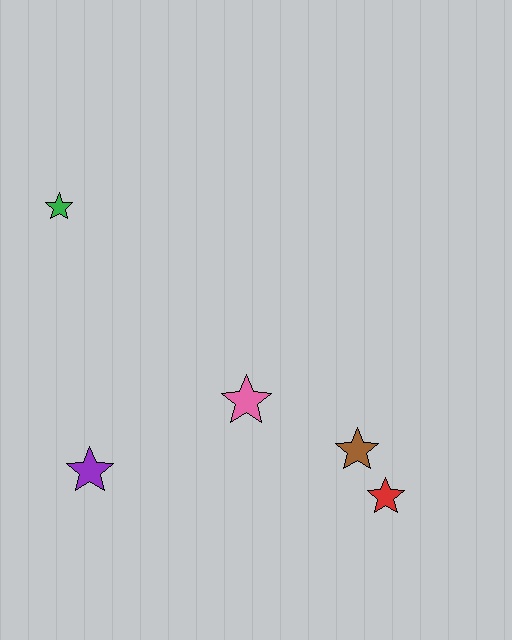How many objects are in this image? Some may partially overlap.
There are 5 objects.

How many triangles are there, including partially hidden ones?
There are no triangles.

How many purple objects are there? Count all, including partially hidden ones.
There is 1 purple object.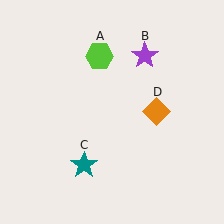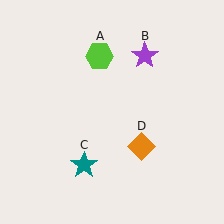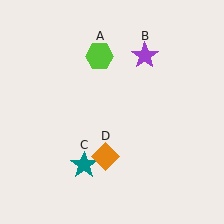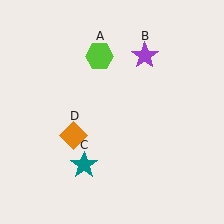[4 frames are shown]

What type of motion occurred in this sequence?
The orange diamond (object D) rotated clockwise around the center of the scene.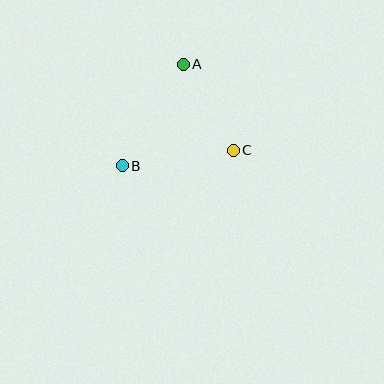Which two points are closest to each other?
Points A and C are closest to each other.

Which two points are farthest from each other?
Points A and B are farthest from each other.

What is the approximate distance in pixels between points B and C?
The distance between B and C is approximately 112 pixels.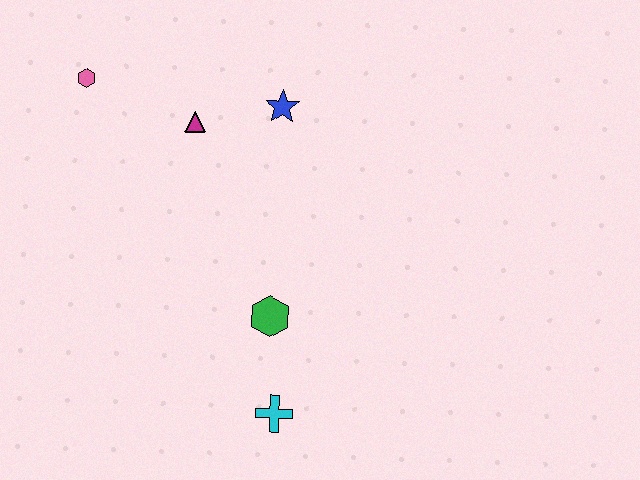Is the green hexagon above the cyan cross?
Yes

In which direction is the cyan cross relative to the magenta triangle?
The cyan cross is below the magenta triangle.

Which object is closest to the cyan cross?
The green hexagon is closest to the cyan cross.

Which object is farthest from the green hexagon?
The pink hexagon is farthest from the green hexagon.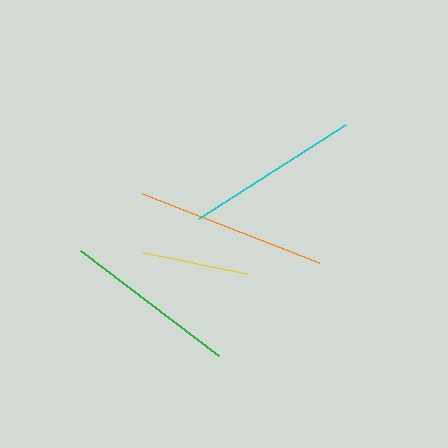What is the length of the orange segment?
The orange segment is approximately 190 pixels long.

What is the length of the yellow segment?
The yellow segment is approximately 106 pixels long.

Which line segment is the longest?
The orange line is the longest at approximately 190 pixels.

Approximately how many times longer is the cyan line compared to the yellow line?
The cyan line is approximately 1.6 times the length of the yellow line.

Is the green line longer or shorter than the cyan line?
The cyan line is longer than the green line.